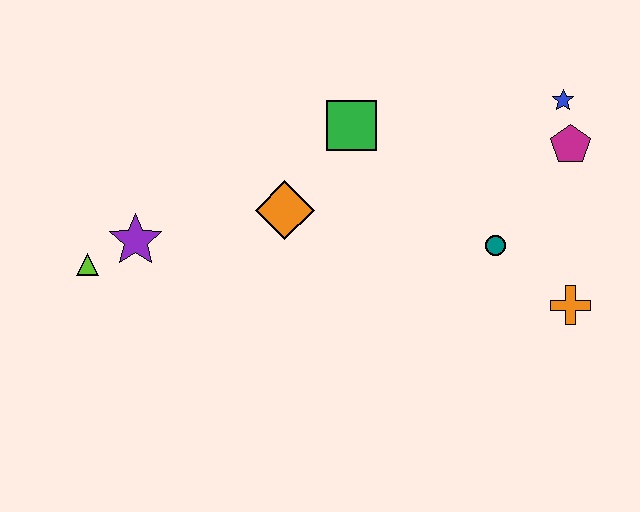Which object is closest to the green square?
The orange diamond is closest to the green square.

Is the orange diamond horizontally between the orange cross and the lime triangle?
Yes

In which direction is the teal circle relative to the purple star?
The teal circle is to the right of the purple star.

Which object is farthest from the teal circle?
The lime triangle is farthest from the teal circle.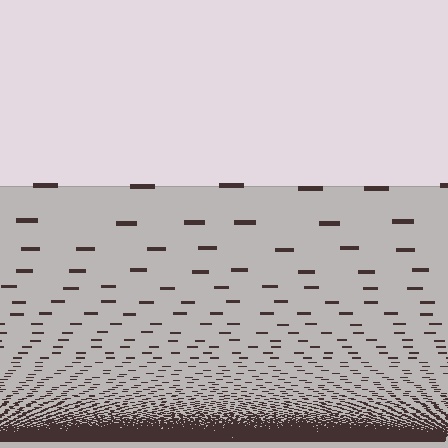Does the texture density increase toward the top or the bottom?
Density increases toward the bottom.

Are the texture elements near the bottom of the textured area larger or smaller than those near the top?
Smaller. The gradient is inverted — elements near the bottom are smaller and denser.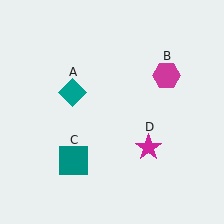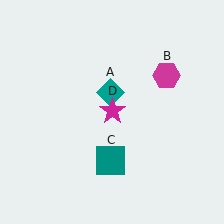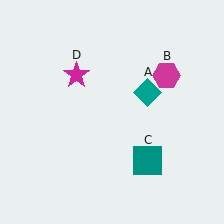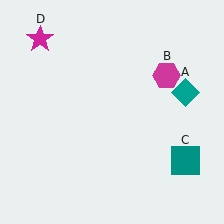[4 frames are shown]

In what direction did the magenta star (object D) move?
The magenta star (object D) moved up and to the left.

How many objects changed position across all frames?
3 objects changed position: teal diamond (object A), teal square (object C), magenta star (object D).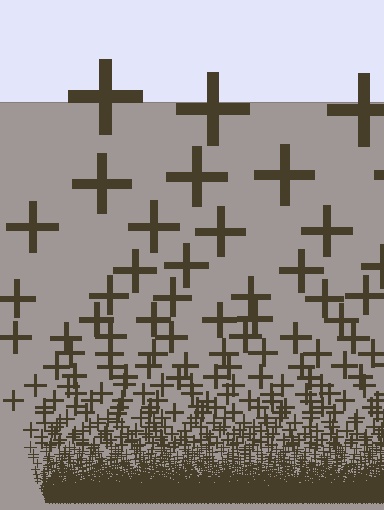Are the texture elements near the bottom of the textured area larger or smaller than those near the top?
Smaller. The gradient is inverted — elements near the bottom are smaller and denser.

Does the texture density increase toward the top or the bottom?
Density increases toward the bottom.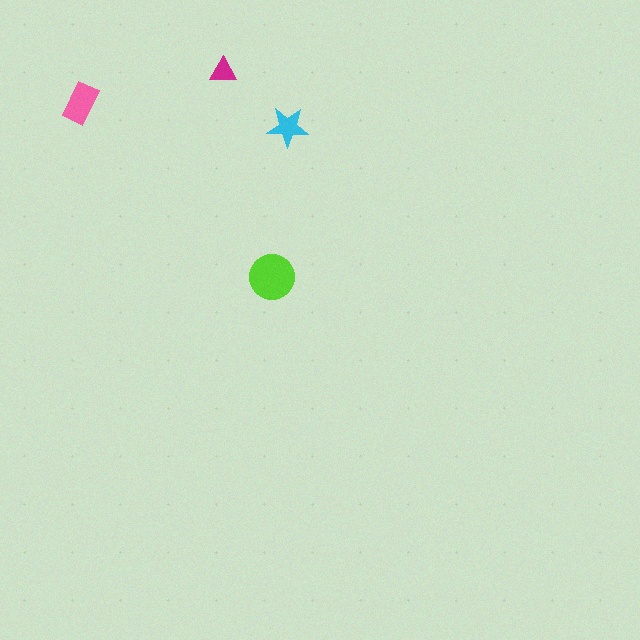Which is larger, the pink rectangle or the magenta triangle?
The pink rectangle.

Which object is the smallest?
The magenta triangle.